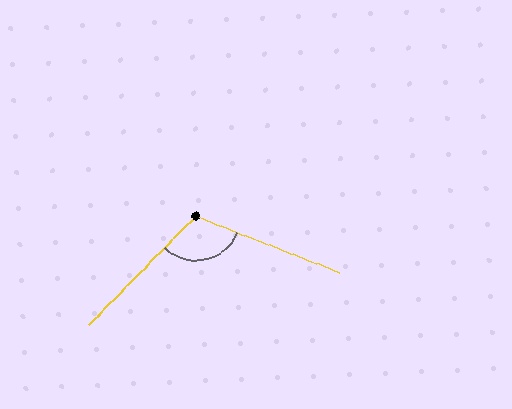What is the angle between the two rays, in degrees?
Approximately 113 degrees.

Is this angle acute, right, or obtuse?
It is obtuse.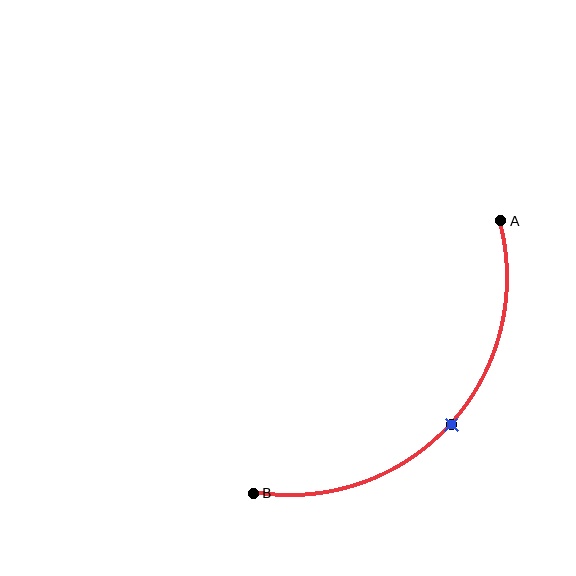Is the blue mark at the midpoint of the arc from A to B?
Yes. The blue mark lies on the arc at equal arc-length from both A and B — it is the arc midpoint.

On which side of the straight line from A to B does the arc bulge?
The arc bulges below and to the right of the straight line connecting A and B.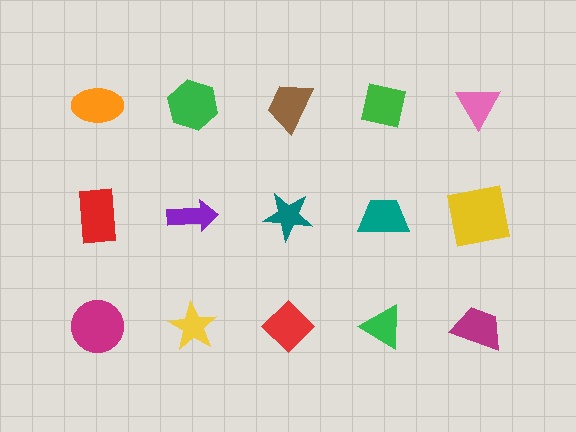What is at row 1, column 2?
A green hexagon.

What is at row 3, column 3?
A red diamond.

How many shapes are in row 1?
5 shapes.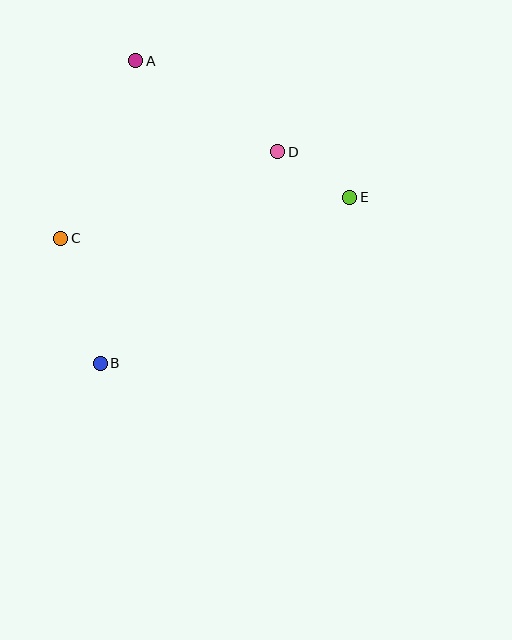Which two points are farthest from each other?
Points A and B are farthest from each other.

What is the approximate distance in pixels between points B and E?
The distance between B and E is approximately 299 pixels.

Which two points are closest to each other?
Points D and E are closest to each other.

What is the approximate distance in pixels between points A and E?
The distance between A and E is approximately 253 pixels.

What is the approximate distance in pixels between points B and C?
The distance between B and C is approximately 131 pixels.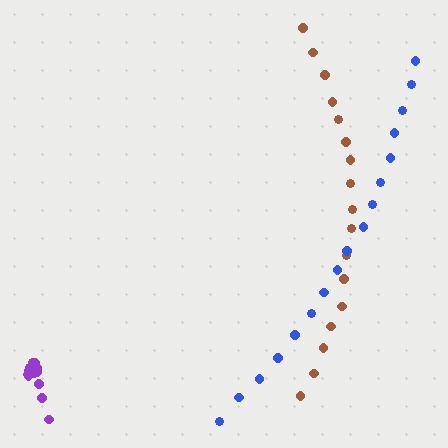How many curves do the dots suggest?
There are 3 distinct paths.